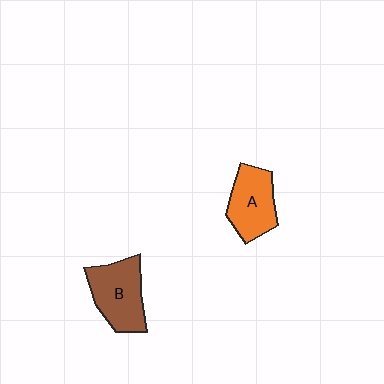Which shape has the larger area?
Shape B (brown).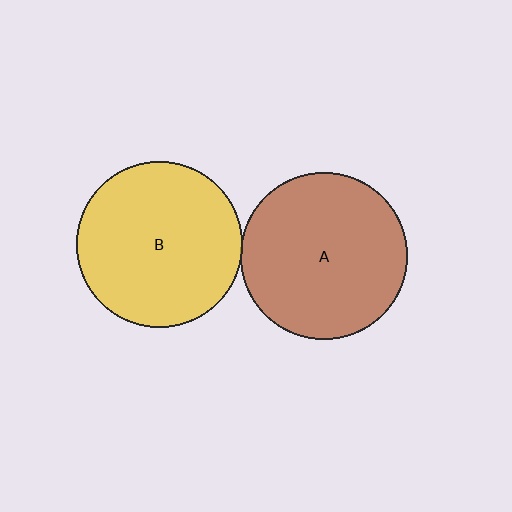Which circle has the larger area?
Circle A (brown).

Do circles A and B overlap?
Yes.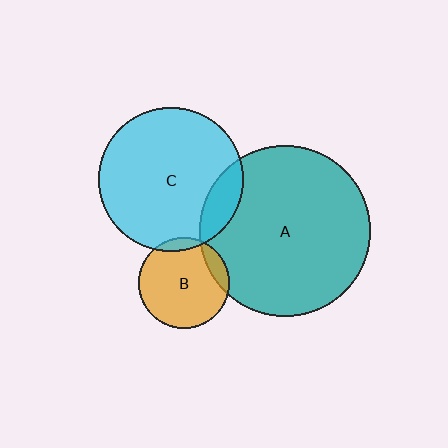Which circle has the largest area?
Circle A (teal).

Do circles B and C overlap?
Yes.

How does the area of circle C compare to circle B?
Approximately 2.5 times.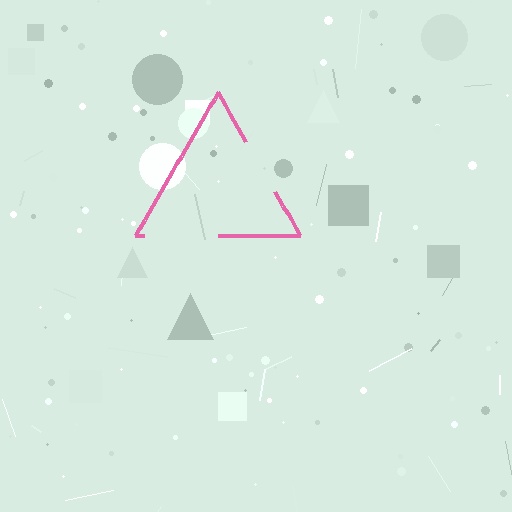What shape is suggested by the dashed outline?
The dashed outline suggests a triangle.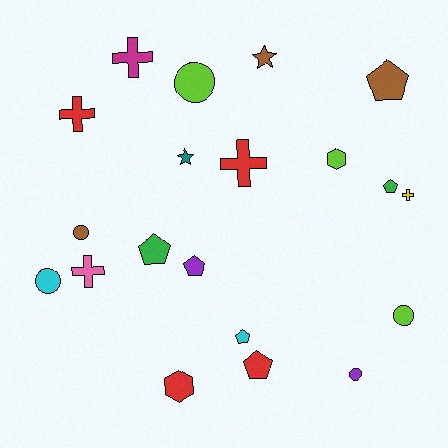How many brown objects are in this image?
There are 3 brown objects.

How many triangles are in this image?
There are no triangles.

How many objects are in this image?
There are 20 objects.